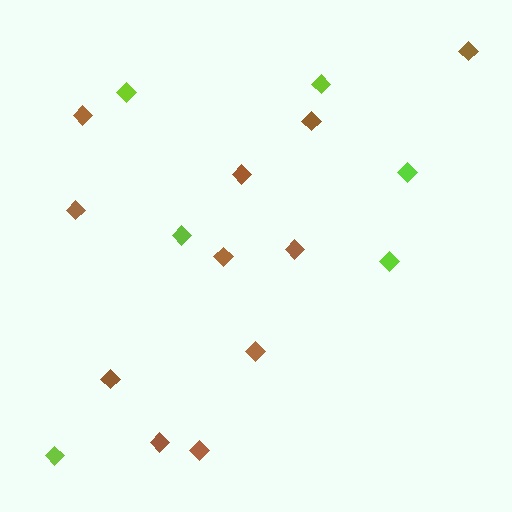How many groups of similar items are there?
There are 2 groups: one group of brown diamonds (11) and one group of lime diamonds (6).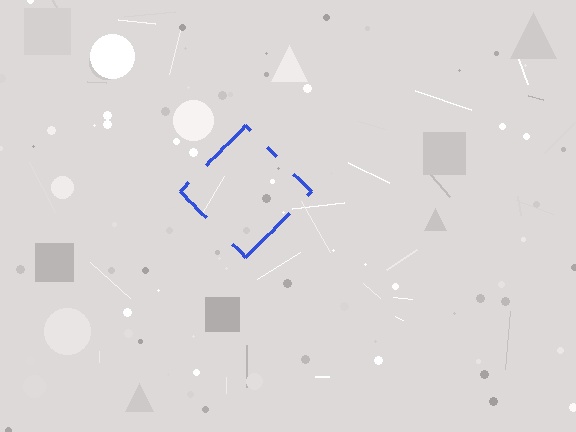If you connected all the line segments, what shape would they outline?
They would outline a diamond.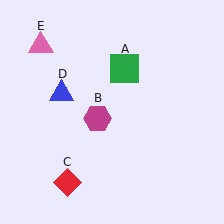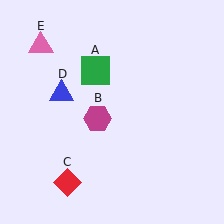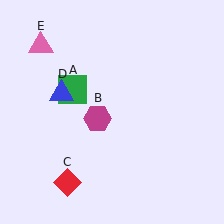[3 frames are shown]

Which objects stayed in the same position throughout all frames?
Magenta hexagon (object B) and red diamond (object C) and blue triangle (object D) and pink triangle (object E) remained stationary.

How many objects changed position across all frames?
1 object changed position: green square (object A).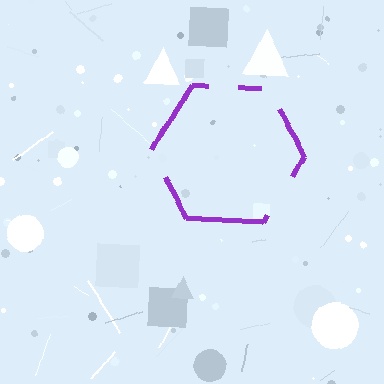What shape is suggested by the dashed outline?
The dashed outline suggests a hexagon.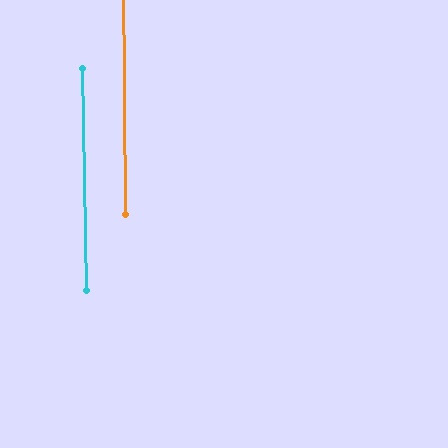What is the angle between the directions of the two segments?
Approximately 0 degrees.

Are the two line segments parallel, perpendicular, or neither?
Parallel — their directions differ by only 0.5°.